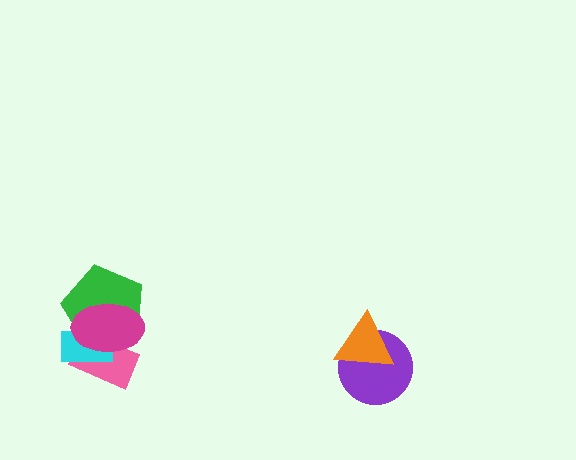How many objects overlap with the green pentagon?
3 objects overlap with the green pentagon.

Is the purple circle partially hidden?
Yes, it is partially covered by another shape.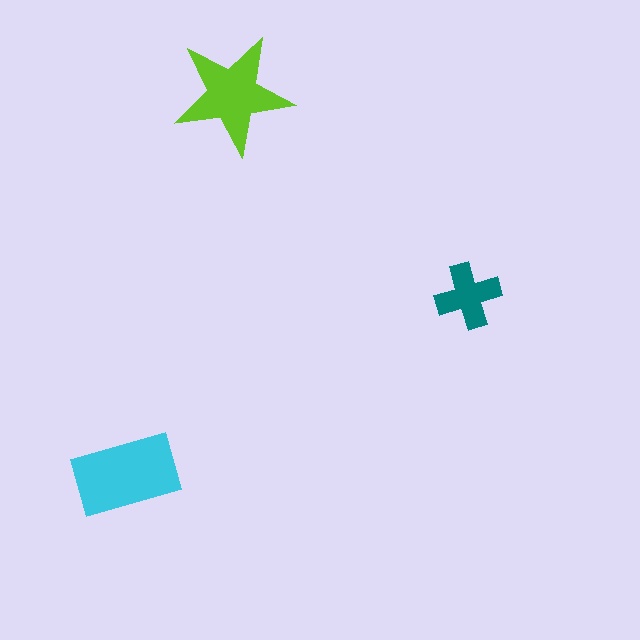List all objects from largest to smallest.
The cyan rectangle, the lime star, the teal cross.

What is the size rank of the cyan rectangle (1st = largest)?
1st.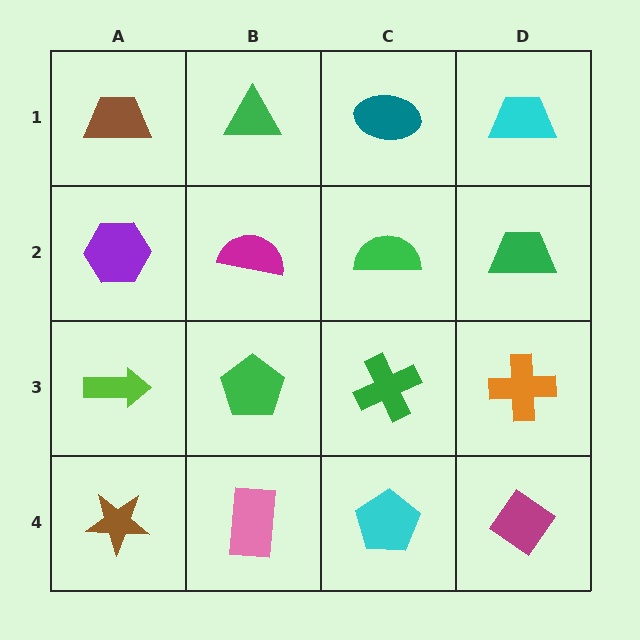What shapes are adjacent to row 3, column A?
A purple hexagon (row 2, column A), a brown star (row 4, column A), a green pentagon (row 3, column B).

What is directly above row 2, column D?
A cyan trapezoid.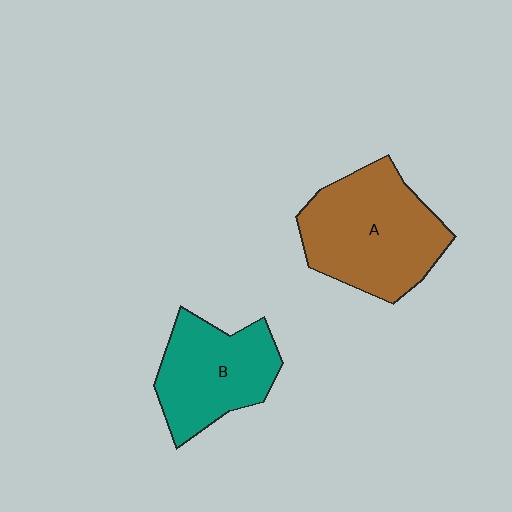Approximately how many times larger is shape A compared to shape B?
Approximately 1.3 times.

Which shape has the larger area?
Shape A (brown).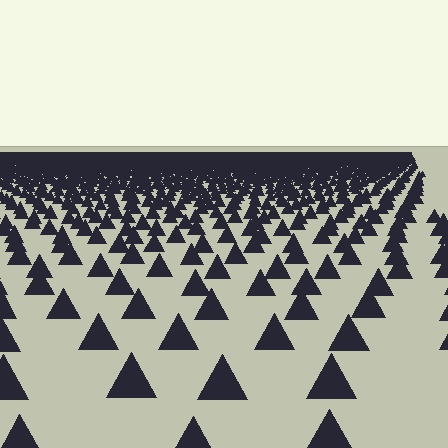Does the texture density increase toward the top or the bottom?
Density increases toward the top.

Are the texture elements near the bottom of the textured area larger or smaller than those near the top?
Larger. Near the bottom, elements are closer to the viewer and appear at a bigger on-screen size.